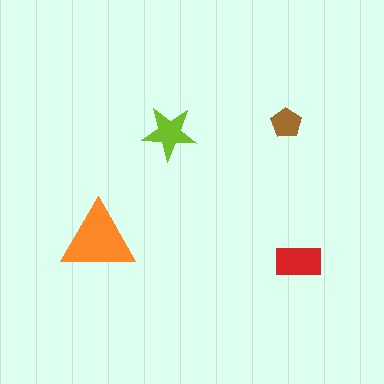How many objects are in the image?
There are 4 objects in the image.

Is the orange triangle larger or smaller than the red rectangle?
Larger.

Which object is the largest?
The orange triangle.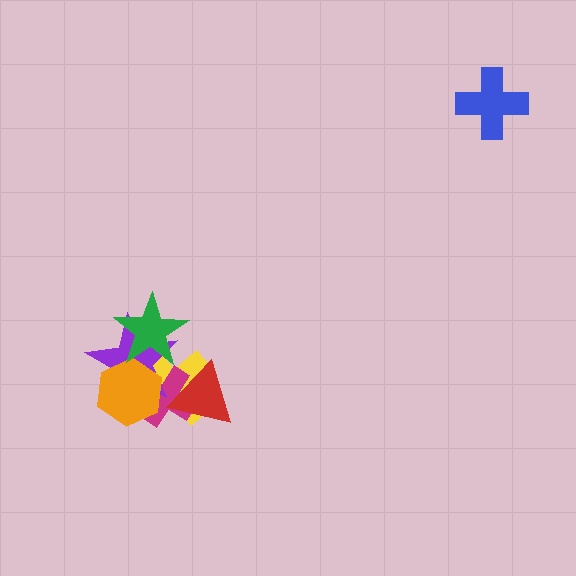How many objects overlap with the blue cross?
0 objects overlap with the blue cross.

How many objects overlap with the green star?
3 objects overlap with the green star.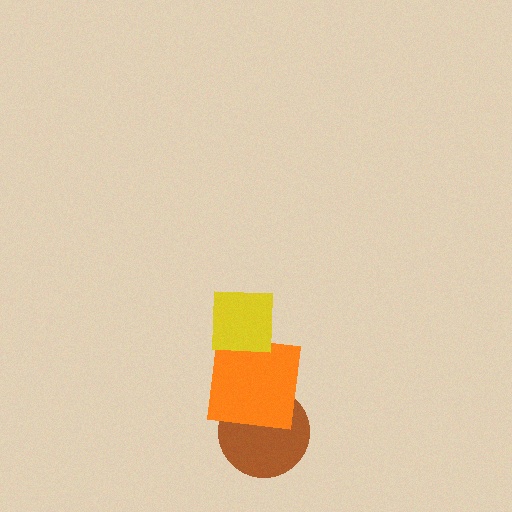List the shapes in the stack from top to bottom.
From top to bottom: the yellow square, the orange square, the brown circle.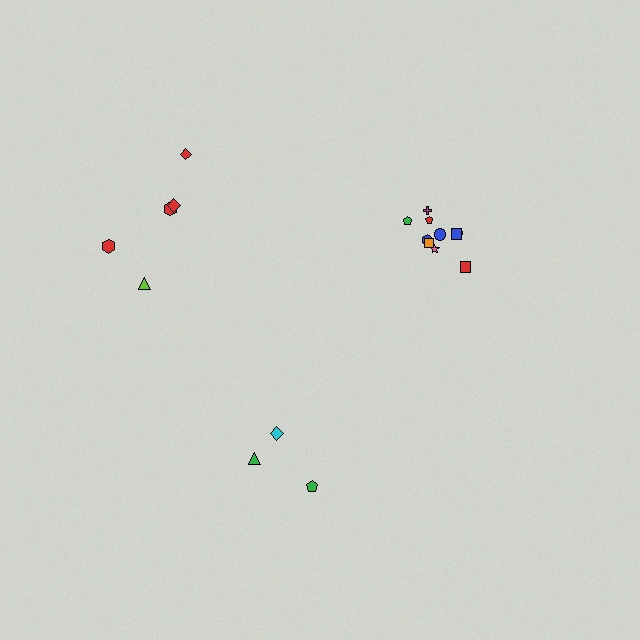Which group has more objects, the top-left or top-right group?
The top-right group.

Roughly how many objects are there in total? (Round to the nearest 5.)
Roughly 20 objects in total.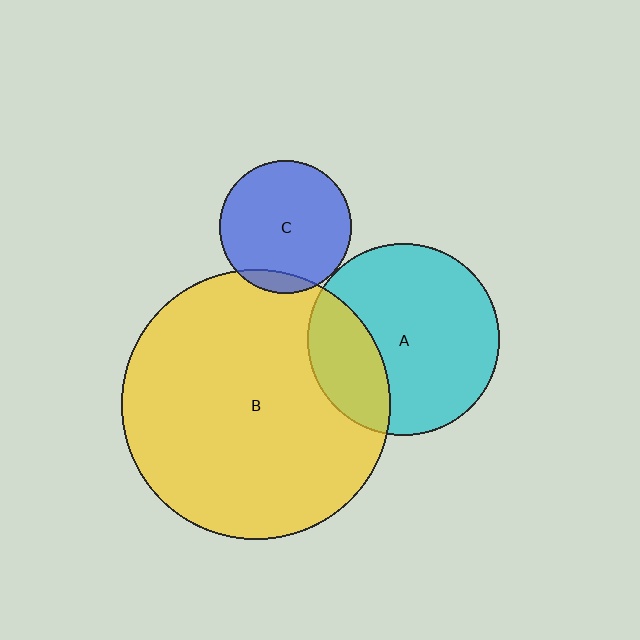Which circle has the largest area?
Circle B (yellow).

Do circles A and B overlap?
Yes.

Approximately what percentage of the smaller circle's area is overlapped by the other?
Approximately 25%.